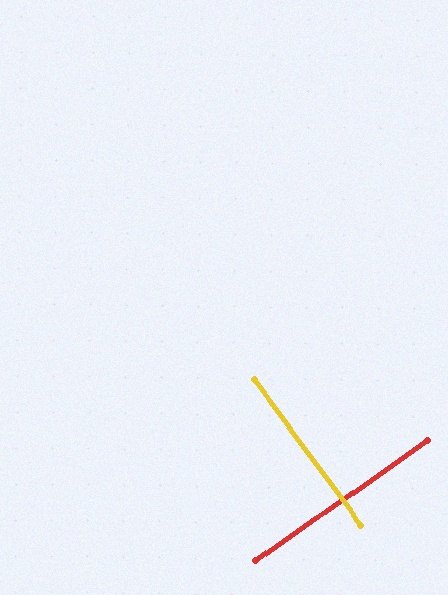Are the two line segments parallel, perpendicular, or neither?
Perpendicular — they meet at approximately 89°.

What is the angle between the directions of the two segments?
Approximately 89 degrees.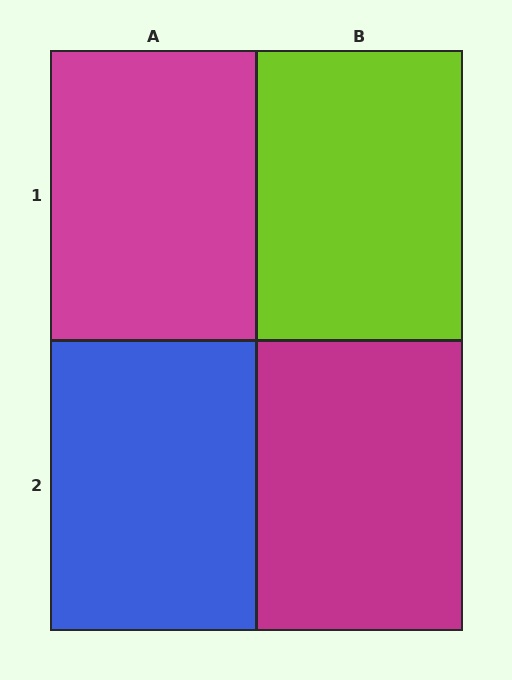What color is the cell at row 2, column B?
Magenta.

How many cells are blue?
1 cell is blue.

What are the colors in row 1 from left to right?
Magenta, lime.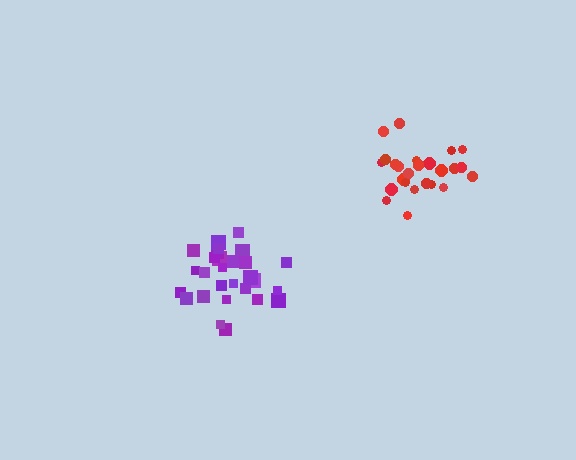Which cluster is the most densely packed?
Red.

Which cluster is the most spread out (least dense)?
Purple.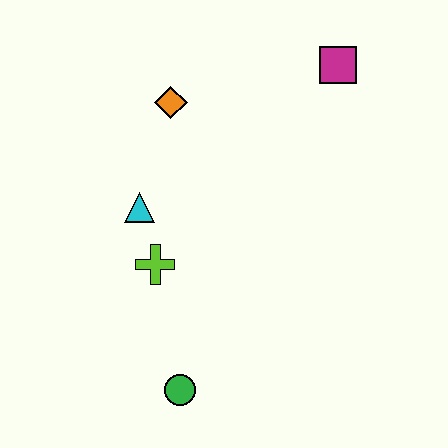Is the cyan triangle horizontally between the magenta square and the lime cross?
No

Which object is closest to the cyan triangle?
The lime cross is closest to the cyan triangle.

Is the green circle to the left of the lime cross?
No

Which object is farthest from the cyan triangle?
The magenta square is farthest from the cyan triangle.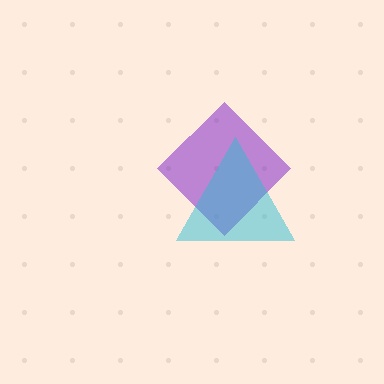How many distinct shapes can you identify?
There are 2 distinct shapes: a purple diamond, a cyan triangle.